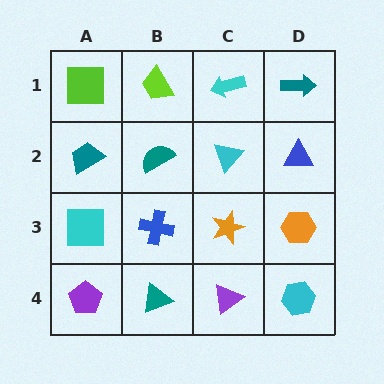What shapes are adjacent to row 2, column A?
A lime square (row 1, column A), a cyan square (row 3, column A), a teal semicircle (row 2, column B).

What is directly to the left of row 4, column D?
A purple triangle.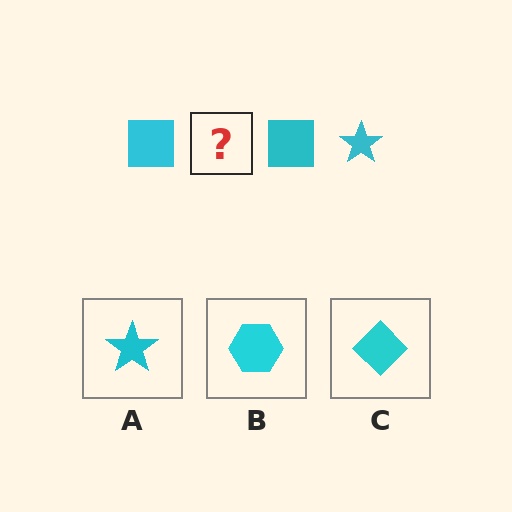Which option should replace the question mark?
Option A.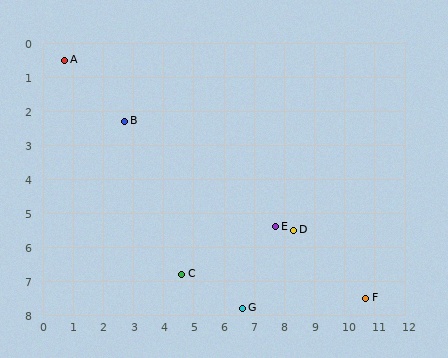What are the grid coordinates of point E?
Point E is at approximately (7.7, 5.4).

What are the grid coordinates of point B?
Point B is at approximately (2.7, 2.3).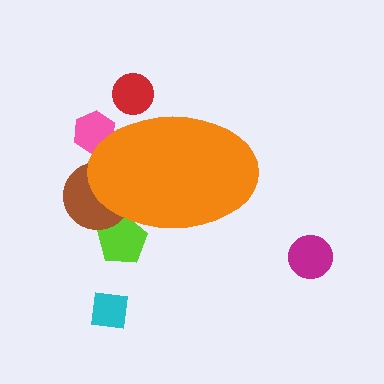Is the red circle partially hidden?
Yes, the red circle is partially hidden behind the orange ellipse.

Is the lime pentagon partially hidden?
Yes, the lime pentagon is partially hidden behind the orange ellipse.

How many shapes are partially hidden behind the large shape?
4 shapes are partially hidden.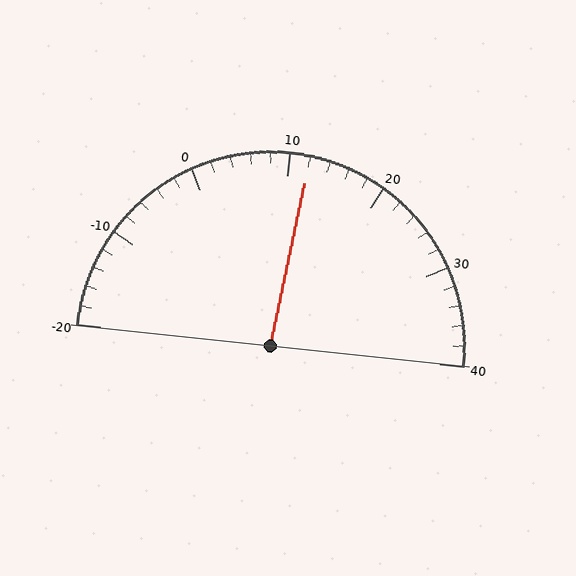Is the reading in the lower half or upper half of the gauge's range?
The reading is in the upper half of the range (-20 to 40).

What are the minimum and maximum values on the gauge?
The gauge ranges from -20 to 40.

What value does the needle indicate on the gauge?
The needle indicates approximately 12.